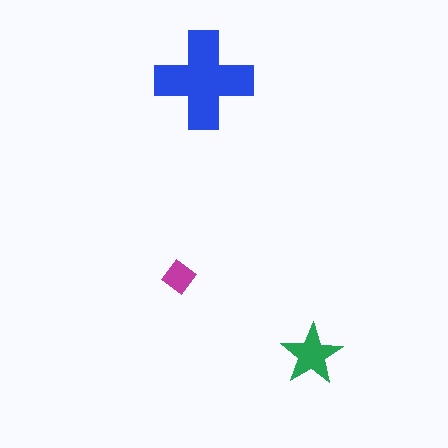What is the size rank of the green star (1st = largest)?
2nd.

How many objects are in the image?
There are 3 objects in the image.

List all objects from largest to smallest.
The blue cross, the green star, the magenta diamond.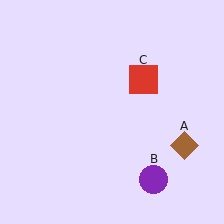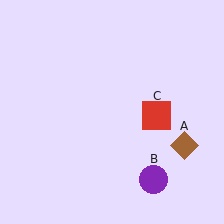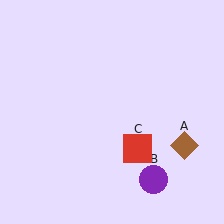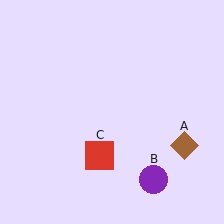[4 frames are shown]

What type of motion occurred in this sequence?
The red square (object C) rotated clockwise around the center of the scene.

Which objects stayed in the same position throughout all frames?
Brown diamond (object A) and purple circle (object B) remained stationary.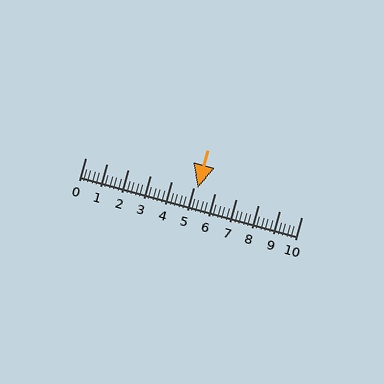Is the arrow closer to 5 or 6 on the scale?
The arrow is closer to 5.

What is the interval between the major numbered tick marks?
The major tick marks are spaced 1 units apart.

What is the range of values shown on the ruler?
The ruler shows values from 0 to 10.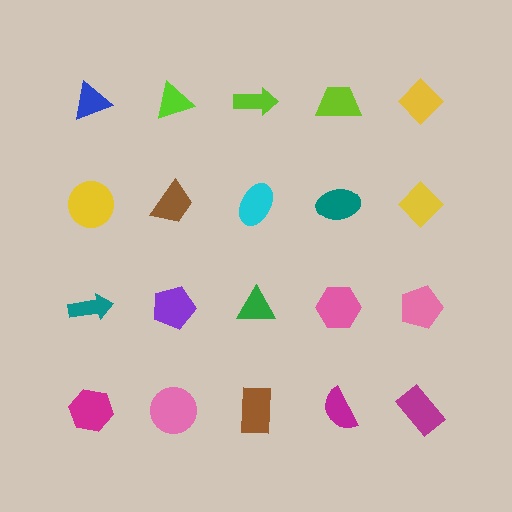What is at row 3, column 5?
A pink pentagon.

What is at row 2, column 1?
A yellow circle.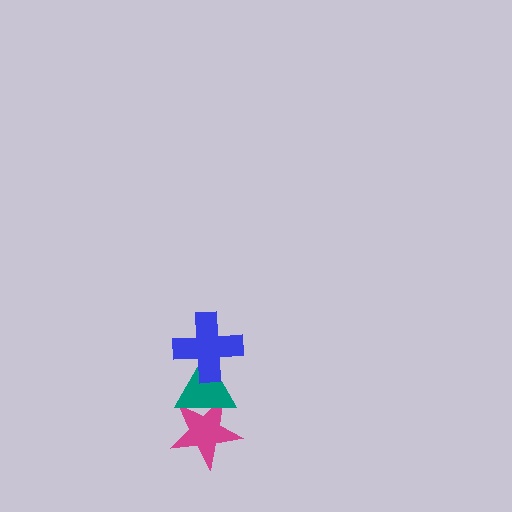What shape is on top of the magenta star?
The teal triangle is on top of the magenta star.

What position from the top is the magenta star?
The magenta star is 3rd from the top.